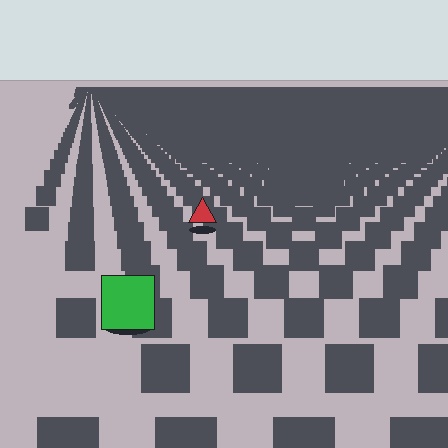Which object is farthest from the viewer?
The red triangle is farthest from the viewer. It appears smaller and the ground texture around it is denser.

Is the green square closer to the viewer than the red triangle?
Yes. The green square is closer — you can tell from the texture gradient: the ground texture is coarser near it.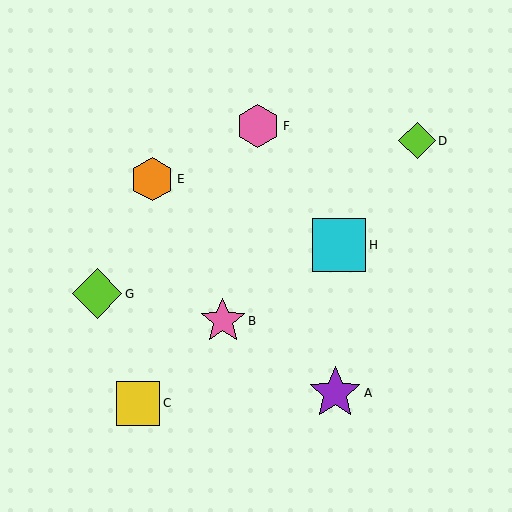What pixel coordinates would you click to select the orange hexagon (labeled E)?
Click at (152, 179) to select the orange hexagon E.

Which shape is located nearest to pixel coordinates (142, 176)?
The orange hexagon (labeled E) at (152, 179) is nearest to that location.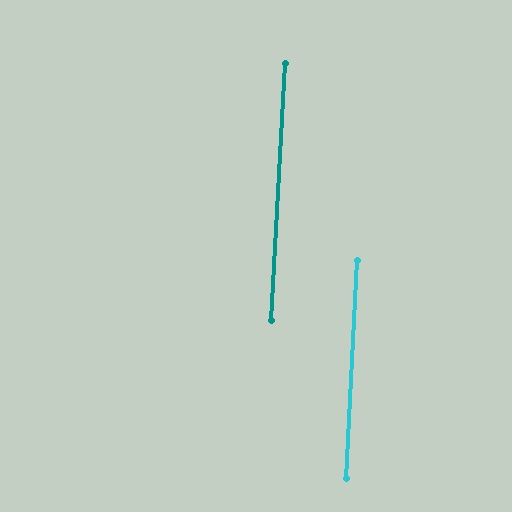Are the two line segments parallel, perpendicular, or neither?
Parallel — their directions differ by only 0.0°.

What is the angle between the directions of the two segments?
Approximately 0 degrees.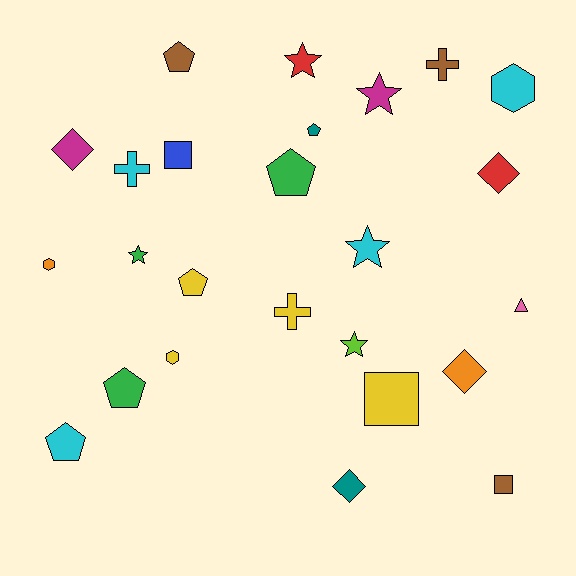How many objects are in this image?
There are 25 objects.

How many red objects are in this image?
There are 2 red objects.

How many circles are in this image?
There are no circles.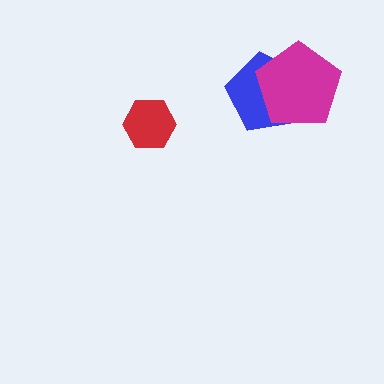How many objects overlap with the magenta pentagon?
1 object overlaps with the magenta pentagon.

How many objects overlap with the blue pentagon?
1 object overlaps with the blue pentagon.